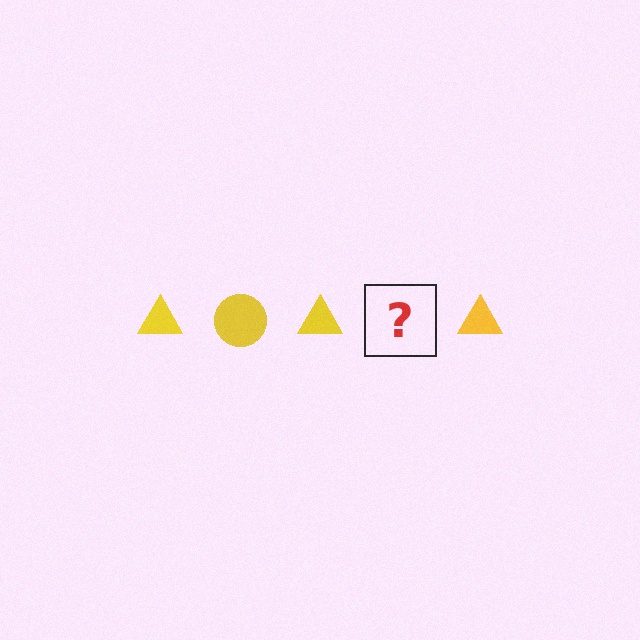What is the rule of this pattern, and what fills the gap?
The rule is that the pattern cycles through triangle, circle shapes in yellow. The gap should be filled with a yellow circle.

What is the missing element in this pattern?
The missing element is a yellow circle.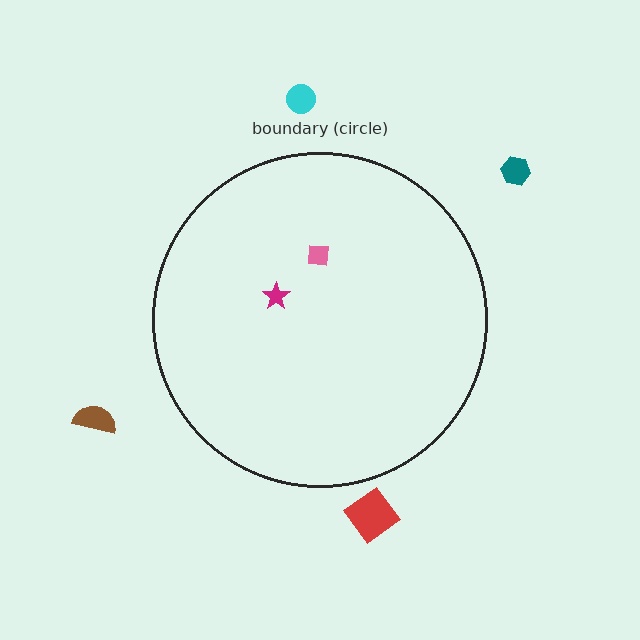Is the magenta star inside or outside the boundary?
Inside.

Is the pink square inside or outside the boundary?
Inside.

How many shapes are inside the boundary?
2 inside, 4 outside.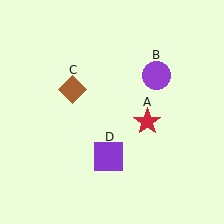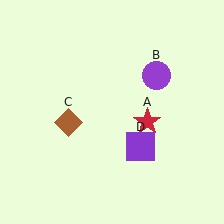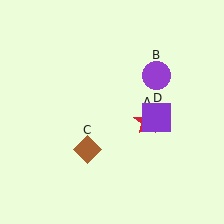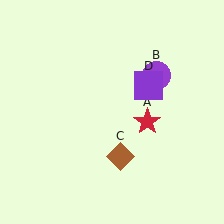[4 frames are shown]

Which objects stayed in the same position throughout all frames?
Red star (object A) and purple circle (object B) remained stationary.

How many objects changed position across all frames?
2 objects changed position: brown diamond (object C), purple square (object D).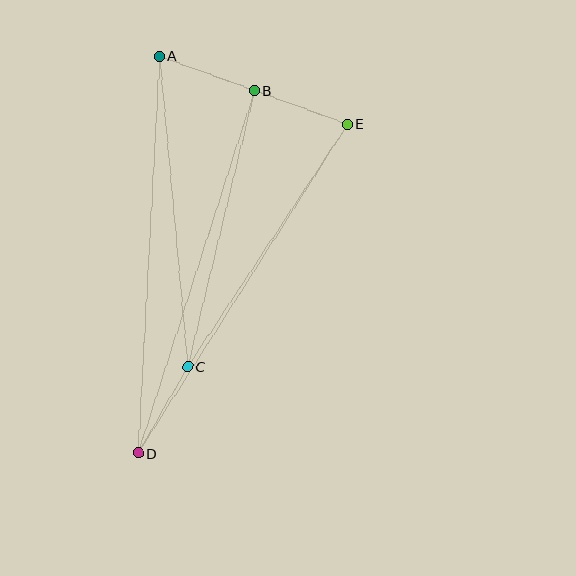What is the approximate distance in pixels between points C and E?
The distance between C and E is approximately 291 pixels.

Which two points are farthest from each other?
Points A and D are farthest from each other.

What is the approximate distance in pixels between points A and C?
The distance between A and C is approximately 312 pixels.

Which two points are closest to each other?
Points B and E are closest to each other.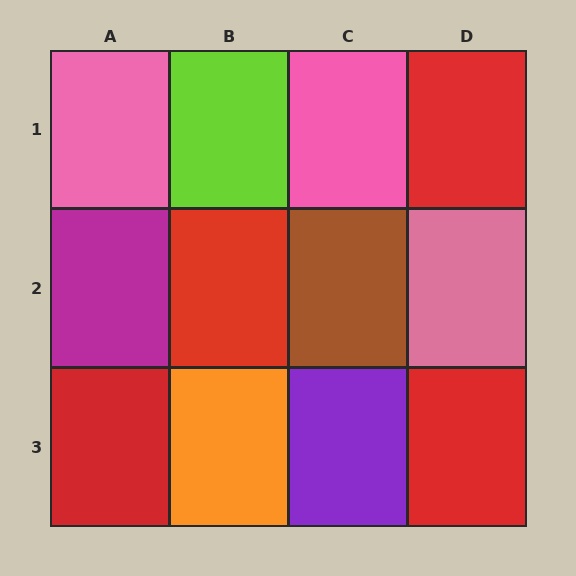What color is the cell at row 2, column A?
Magenta.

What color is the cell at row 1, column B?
Lime.